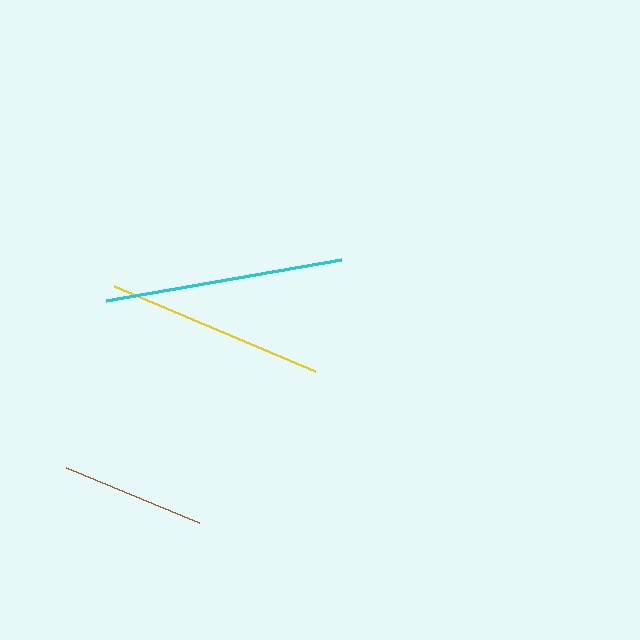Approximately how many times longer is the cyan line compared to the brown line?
The cyan line is approximately 1.7 times the length of the brown line.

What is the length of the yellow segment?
The yellow segment is approximately 219 pixels long.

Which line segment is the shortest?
The brown line is the shortest at approximately 144 pixels.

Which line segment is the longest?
The cyan line is the longest at approximately 238 pixels.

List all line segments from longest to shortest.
From longest to shortest: cyan, yellow, brown.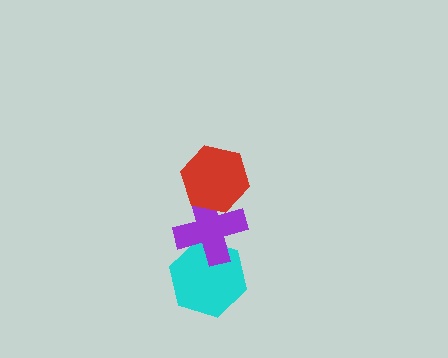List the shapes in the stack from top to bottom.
From top to bottom: the red hexagon, the purple cross, the cyan hexagon.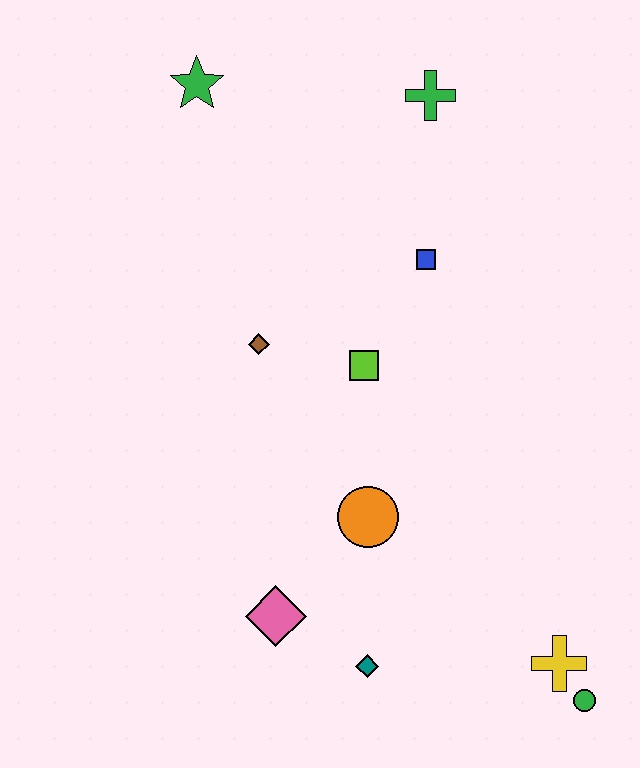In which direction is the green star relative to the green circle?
The green star is above the green circle.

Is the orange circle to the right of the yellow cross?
No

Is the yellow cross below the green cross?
Yes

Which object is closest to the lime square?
The brown diamond is closest to the lime square.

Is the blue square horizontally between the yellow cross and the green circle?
No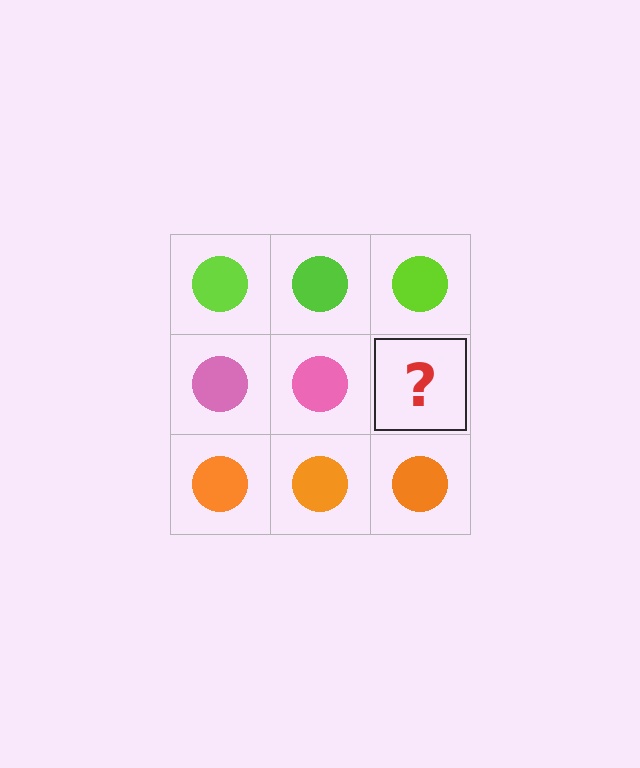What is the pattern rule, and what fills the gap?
The rule is that each row has a consistent color. The gap should be filled with a pink circle.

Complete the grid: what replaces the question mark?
The question mark should be replaced with a pink circle.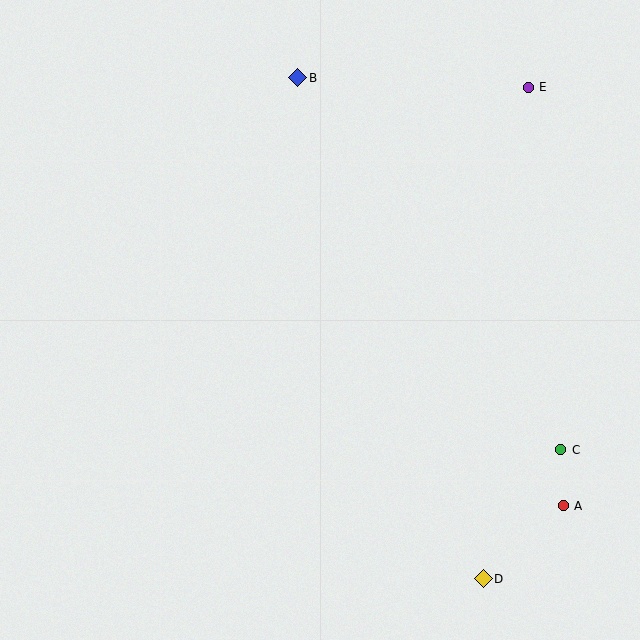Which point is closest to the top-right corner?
Point E is closest to the top-right corner.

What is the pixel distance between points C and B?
The distance between C and B is 456 pixels.